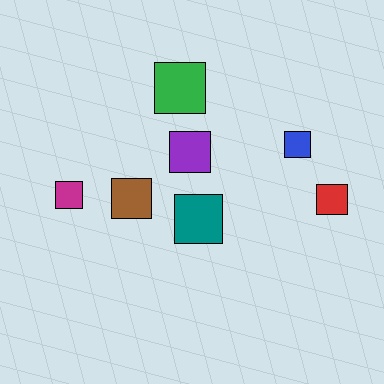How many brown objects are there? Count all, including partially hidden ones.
There is 1 brown object.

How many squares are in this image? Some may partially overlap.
There are 7 squares.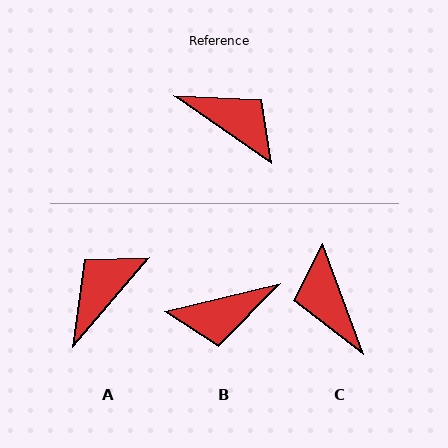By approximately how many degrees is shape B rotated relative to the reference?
Approximately 132 degrees clockwise.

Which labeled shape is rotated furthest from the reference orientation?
C, about 145 degrees away.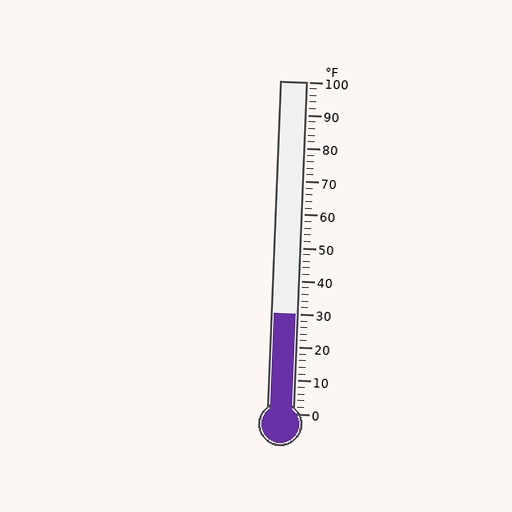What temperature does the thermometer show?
The thermometer shows approximately 30°F.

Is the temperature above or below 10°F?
The temperature is above 10°F.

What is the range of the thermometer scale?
The thermometer scale ranges from 0°F to 100°F.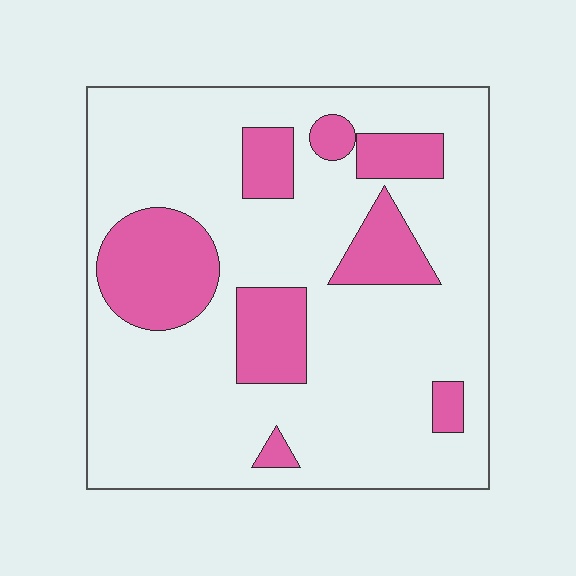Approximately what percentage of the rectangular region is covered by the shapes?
Approximately 25%.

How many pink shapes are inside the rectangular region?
8.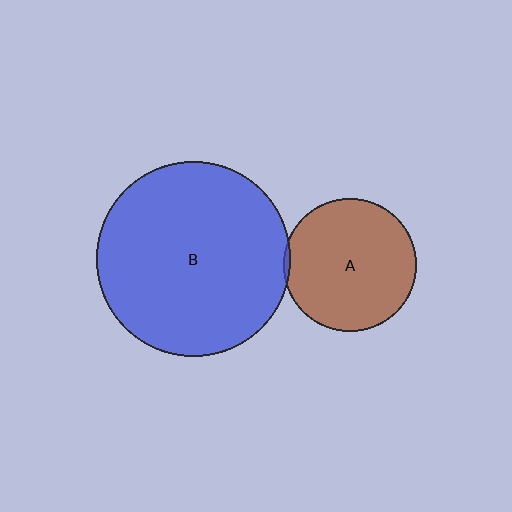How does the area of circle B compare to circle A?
Approximately 2.2 times.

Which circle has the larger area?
Circle B (blue).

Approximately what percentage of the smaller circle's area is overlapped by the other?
Approximately 5%.